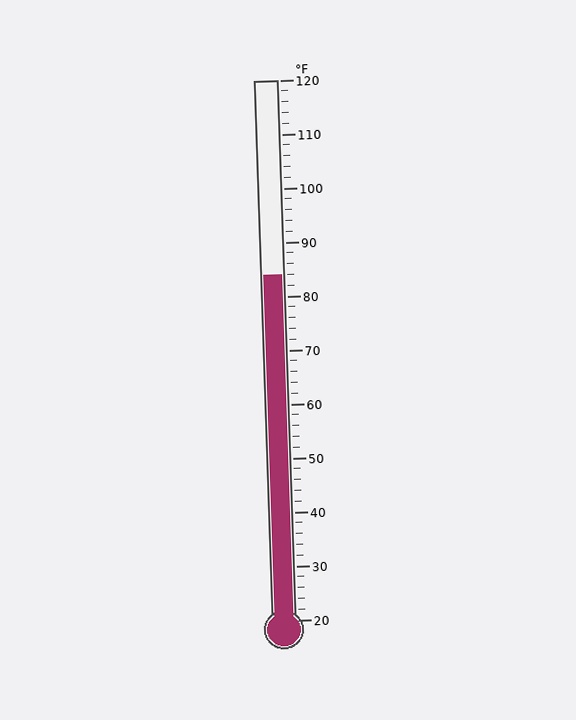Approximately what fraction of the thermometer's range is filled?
The thermometer is filled to approximately 65% of its range.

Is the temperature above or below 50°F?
The temperature is above 50°F.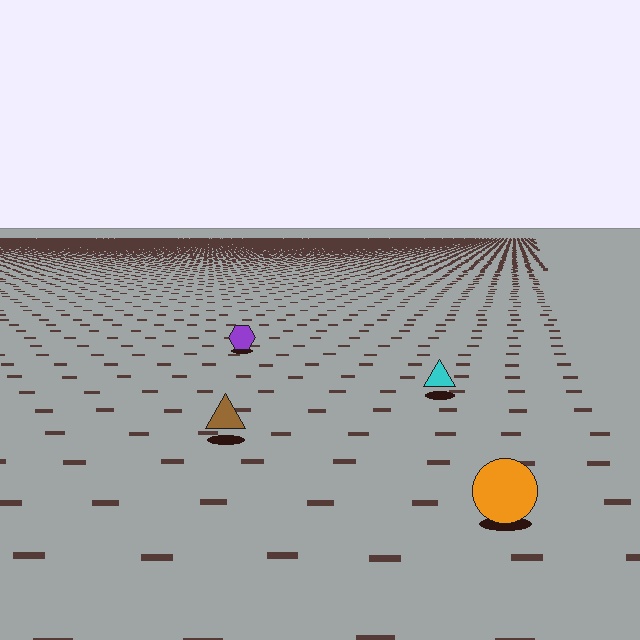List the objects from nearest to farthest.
From nearest to farthest: the orange circle, the brown triangle, the cyan triangle, the purple hexagon.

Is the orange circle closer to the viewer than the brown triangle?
Yes. The orange circle is closer — you can tell from the texture gradient: the ground texture is coarser near it.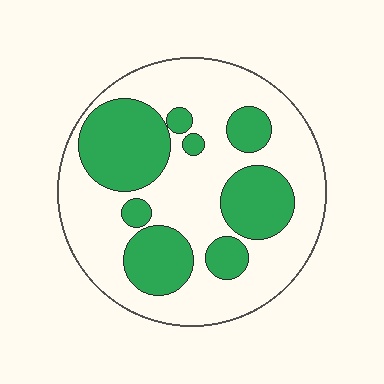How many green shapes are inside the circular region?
8.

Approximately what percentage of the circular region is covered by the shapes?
Approximately 35%.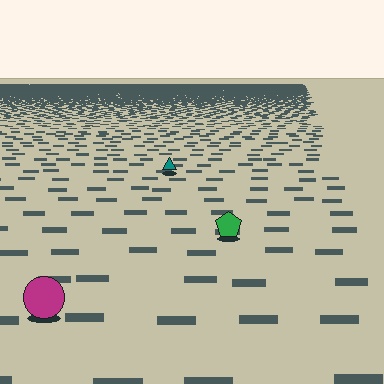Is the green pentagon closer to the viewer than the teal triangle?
Yes. The green pentagon is closer — you can tell from the texture gradient: the ground texture is coarser near it.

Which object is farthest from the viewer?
The teal triangle is farthest from the viewer. It appears smaller and the ground texture around it is denser.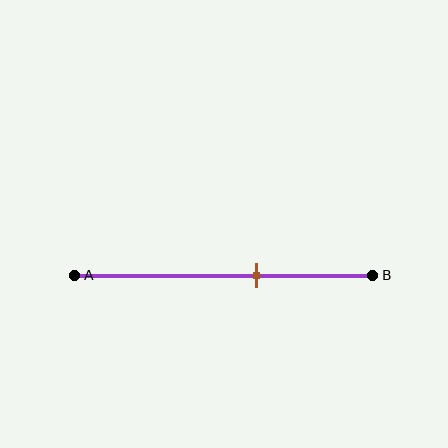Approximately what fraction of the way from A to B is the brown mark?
The brown mark is approximately 60% of the way from A to B.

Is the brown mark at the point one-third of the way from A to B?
No, the mark is at about 60% from A, not at the 33% one-third point.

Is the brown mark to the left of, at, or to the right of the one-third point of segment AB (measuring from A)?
The brown mark is to the right of the one-third point of segment AB.